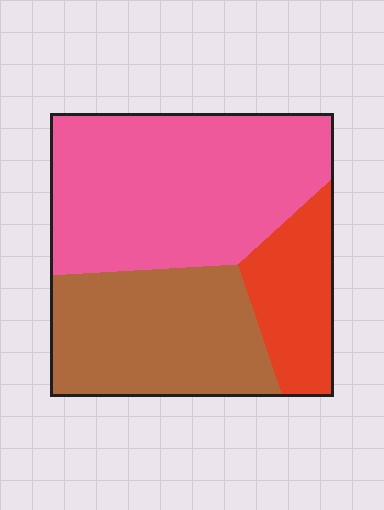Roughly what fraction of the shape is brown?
Brown takes up about one third (1/3) of the shape.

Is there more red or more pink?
Pink.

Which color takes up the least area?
Red, at roughly 15%.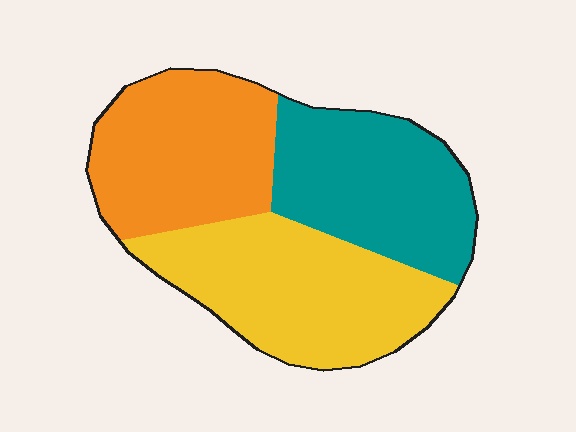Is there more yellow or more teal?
Yellow.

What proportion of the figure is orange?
Orange takes up about one third (1/3) of the figure.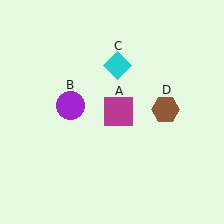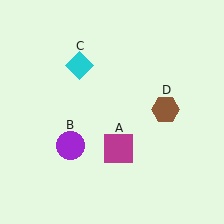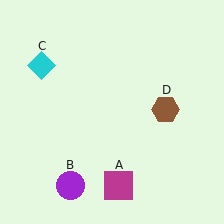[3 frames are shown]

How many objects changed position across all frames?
3 objects changed position: magenta square (object A), purple circle (object B), cyan diamond (object C).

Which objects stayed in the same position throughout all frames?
Brown hexagon (object D) remained stationary.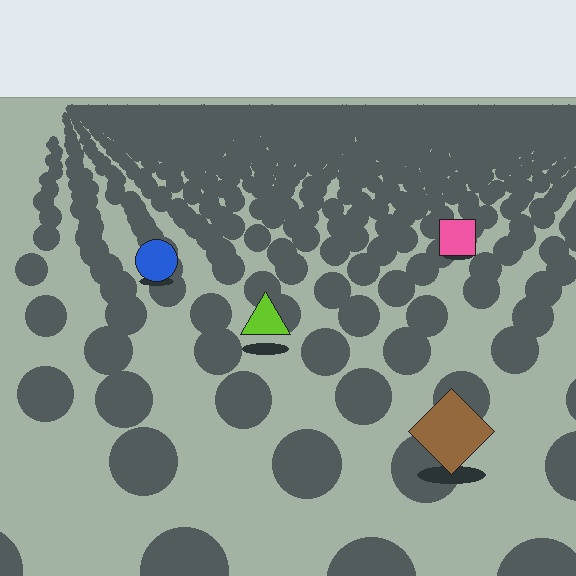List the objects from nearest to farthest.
From nearest to farthest: the brown diamond, the lime triangle, the blue circle, the pink square.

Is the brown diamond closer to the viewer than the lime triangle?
Yes. The brown diamond is closer — you can tell from the texture gradient: the ground texture is coarser near it.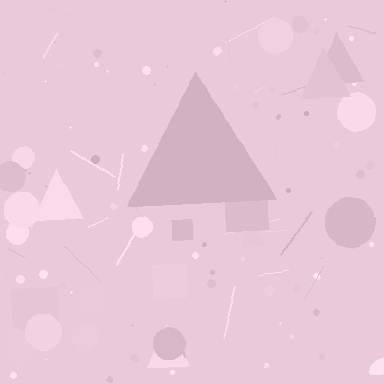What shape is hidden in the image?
A triangle is hidden in the image.